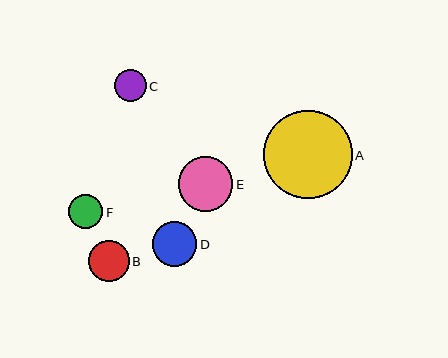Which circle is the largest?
Circle A is the largest with a size of approximately 89 pixels.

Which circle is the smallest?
Circle C is the smallest with a size of approximately 32 pixels.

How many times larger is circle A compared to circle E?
Circle A is approximately 1.6 times the size of circle E.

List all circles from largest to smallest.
From largest to smallest: A, E, D, B, F, C.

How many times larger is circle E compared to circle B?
Circle E is approximately 1.3 times the size of circle B.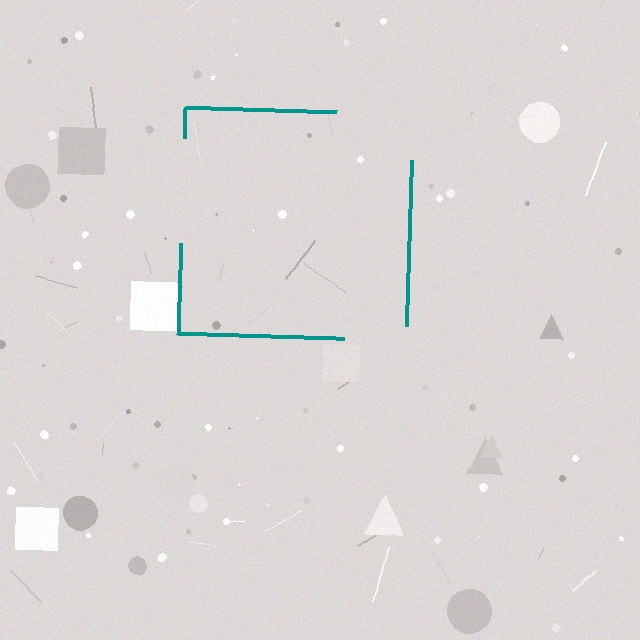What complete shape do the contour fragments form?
The contour fragments form a square.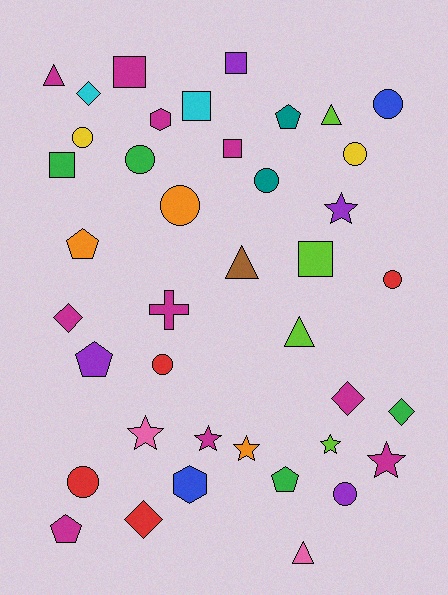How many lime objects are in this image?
There are 4 lime objects.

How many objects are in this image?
There are 40 objects.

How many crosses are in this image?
There is 1 cross.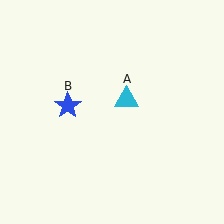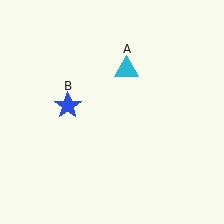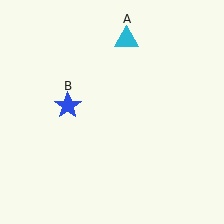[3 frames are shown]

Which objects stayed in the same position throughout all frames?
Blue star (object B) remained stationary.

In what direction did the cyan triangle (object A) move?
The cyan triangle (object A) moved up.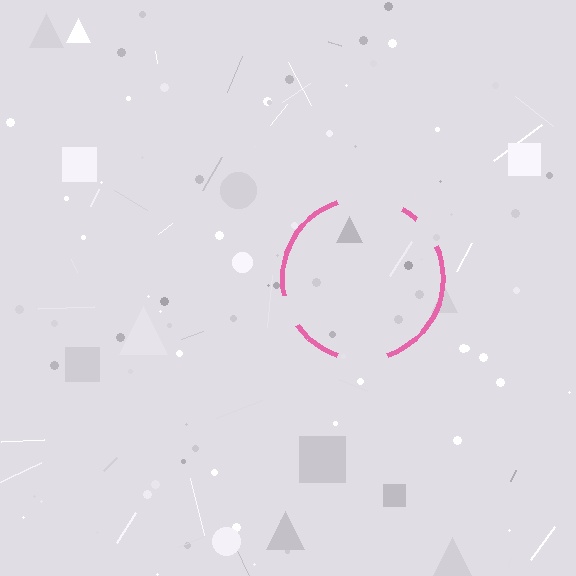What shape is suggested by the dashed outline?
The dashed outline suggests a circle.